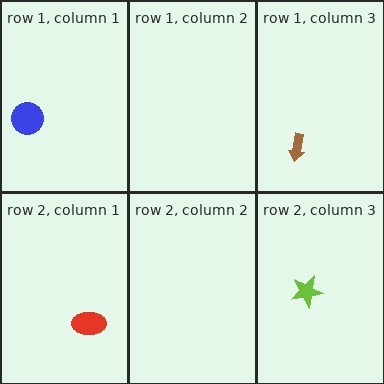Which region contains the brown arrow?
The row 1, column 3 region.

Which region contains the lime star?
The row 2, column 3 region.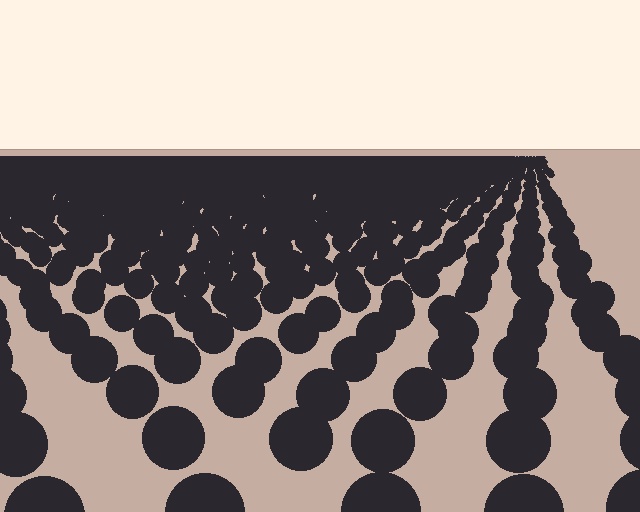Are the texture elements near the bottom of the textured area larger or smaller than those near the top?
Larger. Near the bottom, elements are closer to the viewer and appear at a bigger on-screen size.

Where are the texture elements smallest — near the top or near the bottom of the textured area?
Near the top.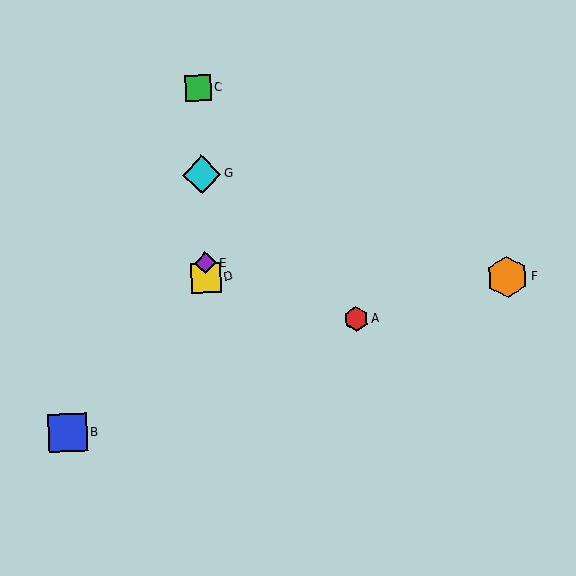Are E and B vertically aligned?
No, E is at x≈205 and B is at x≈68.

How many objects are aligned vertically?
4 objects (C, D, E, G) are aligned vertically.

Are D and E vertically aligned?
Yes, both are at x≈206.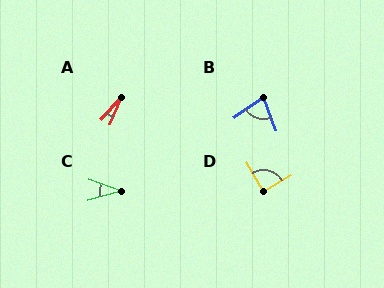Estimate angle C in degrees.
Approximately 34 degrees.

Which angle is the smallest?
A, at approximately 19 degrees.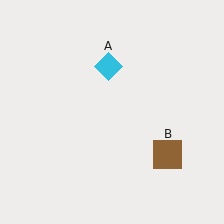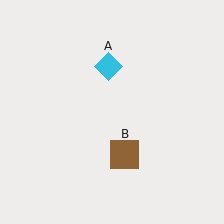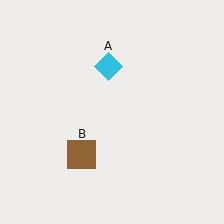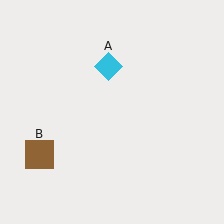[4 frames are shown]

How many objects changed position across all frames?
1 object changed position: brown square (object B).